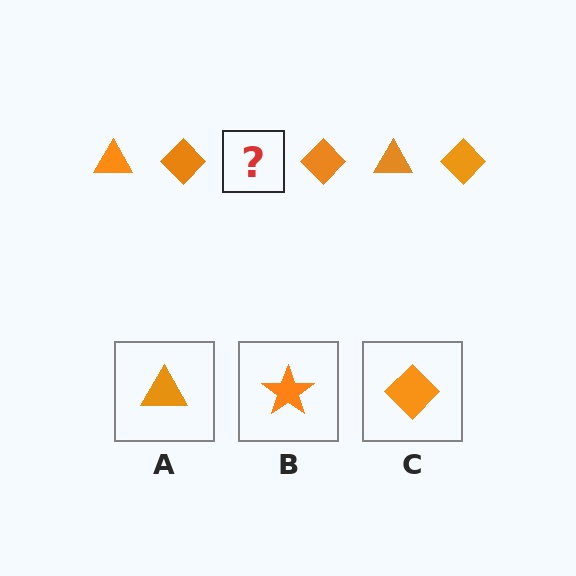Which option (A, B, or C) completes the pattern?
A.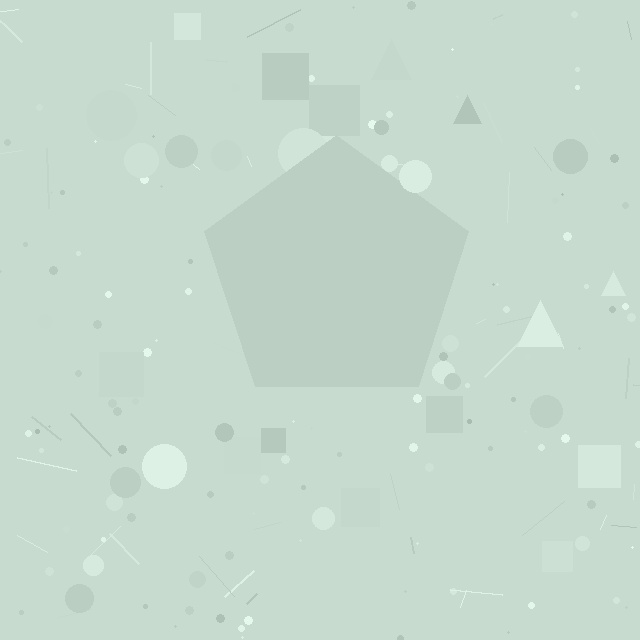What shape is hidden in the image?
A pentagon is hidden in the image.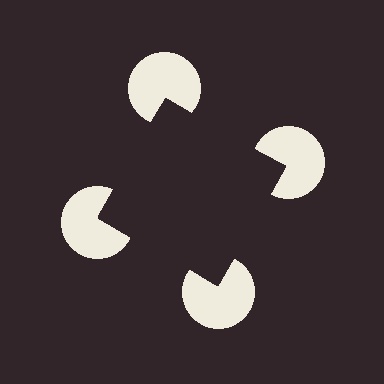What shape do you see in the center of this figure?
An illusory square — its edges are inferred from the aligned wedge cuts in the pac-man discs, not physically drawn.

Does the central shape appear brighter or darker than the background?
It typically appears slightly darker than the background, even though no actual brightness change is drawn.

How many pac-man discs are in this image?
There are 4 — one at each vertex of the illusory square.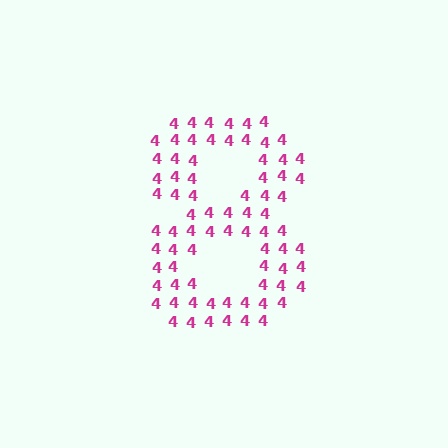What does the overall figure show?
The overall figure shows the digit 8.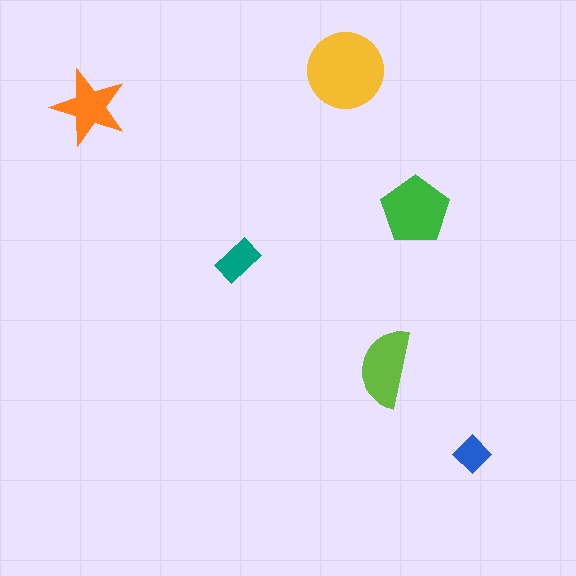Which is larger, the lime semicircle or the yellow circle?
The yellow circle.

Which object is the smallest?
The blue diamond.